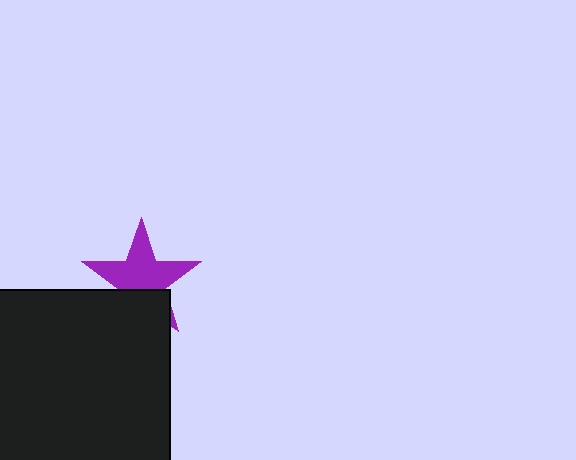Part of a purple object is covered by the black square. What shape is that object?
It is a star.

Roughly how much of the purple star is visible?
Most of it is visible (roughly 66%).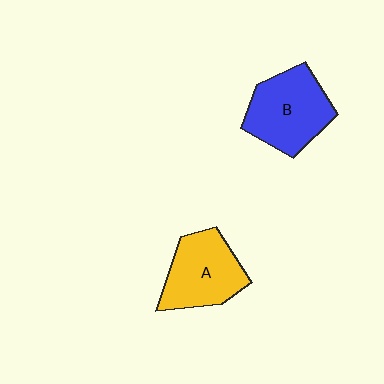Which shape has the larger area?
Shape B (blue).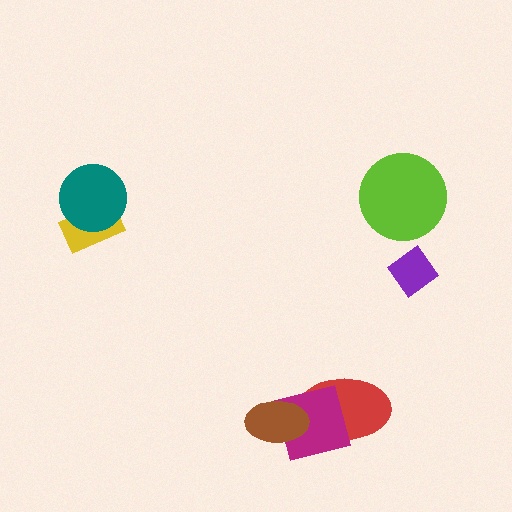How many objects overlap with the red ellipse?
2 objects overlap with the red ellipse.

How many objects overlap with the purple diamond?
0 objects overlap with the purple diamond.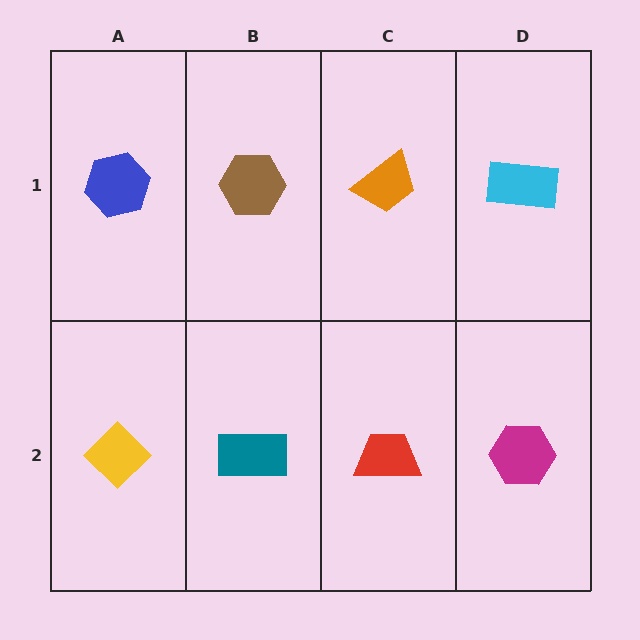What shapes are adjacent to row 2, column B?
A brown hexagon (row 1, column B), a yellow diamond (row 2, column A), a red trapezoid (row 2, column C).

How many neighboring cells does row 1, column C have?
3.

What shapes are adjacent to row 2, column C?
An orange trapezoid (row 1, column C), a teal rectangle (row 2, column B), a magenta hexagon (row 2, column D).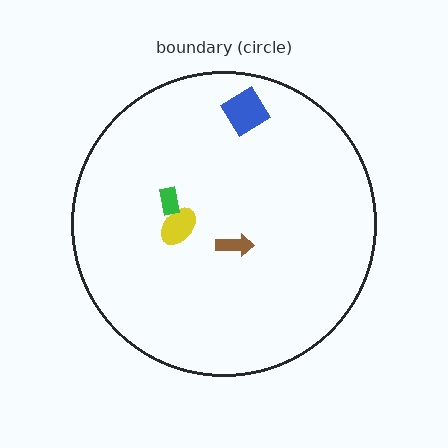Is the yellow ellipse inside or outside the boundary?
Inside.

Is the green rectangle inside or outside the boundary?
Inside.